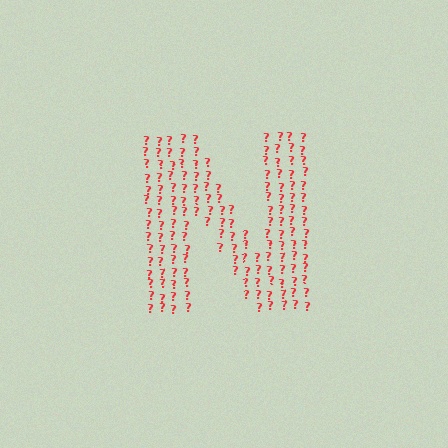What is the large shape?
The large shape is the letter N.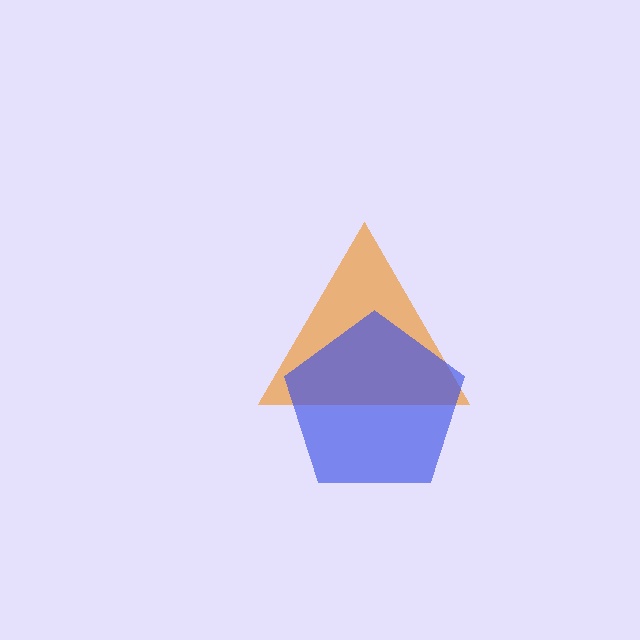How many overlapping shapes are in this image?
There are 2 overlapping shapes in the image.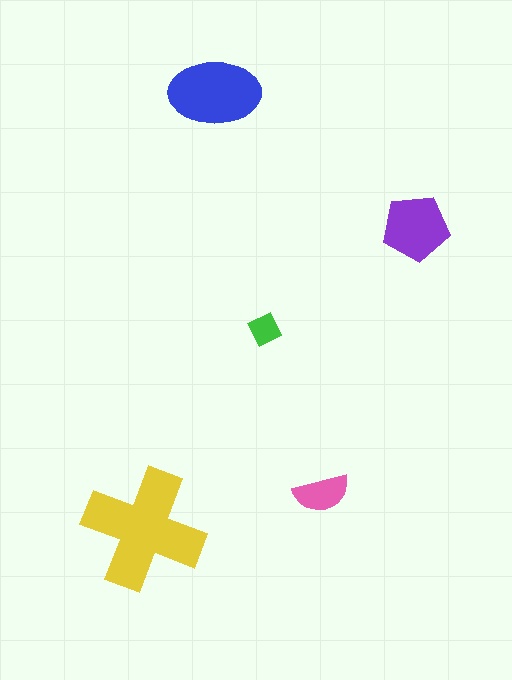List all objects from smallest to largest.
The green diamond, the pink semicircle, the purple pentagon, the blue ellipse, the yellow cross.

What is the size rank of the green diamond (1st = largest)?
5th.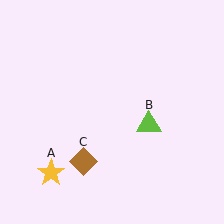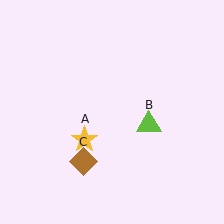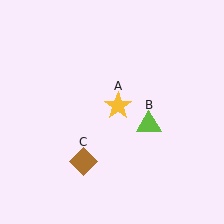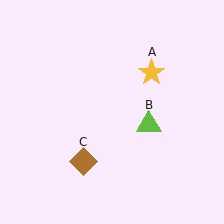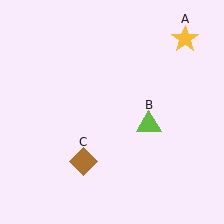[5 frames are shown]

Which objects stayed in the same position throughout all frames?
Lime triangle (object B) and brown diamond (object C) remained stationary.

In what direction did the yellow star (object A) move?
The yellow star (object A) moved up and to the right.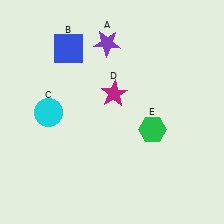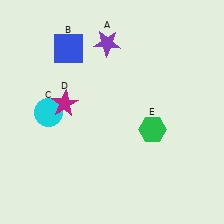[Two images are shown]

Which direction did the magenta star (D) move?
The magenta star (D) moved left.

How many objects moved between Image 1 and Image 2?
1 object moved between the two images.